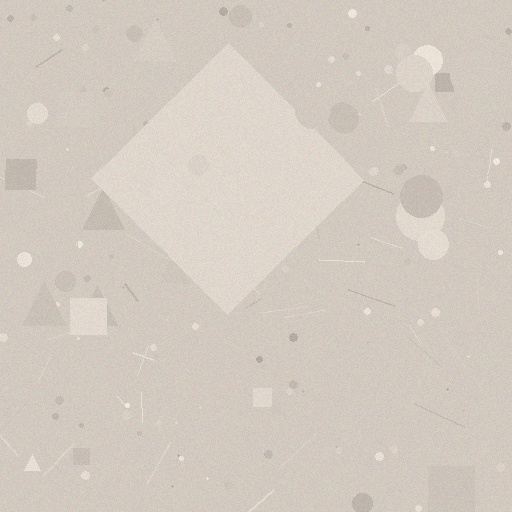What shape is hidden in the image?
A diamond is hidden in the image.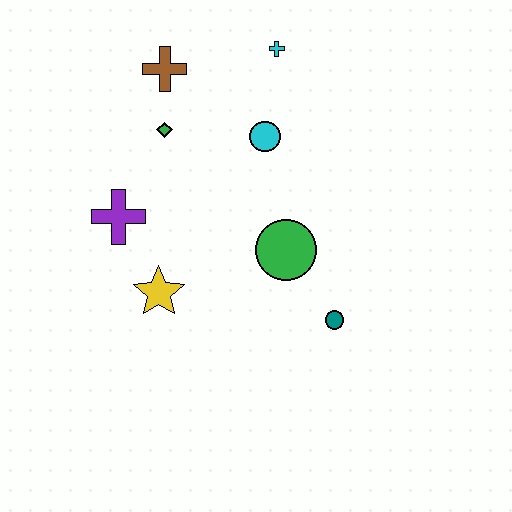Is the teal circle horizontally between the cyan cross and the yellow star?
No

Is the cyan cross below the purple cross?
No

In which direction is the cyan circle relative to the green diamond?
The cyan circle is to the right of the green diamond.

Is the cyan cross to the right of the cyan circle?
Yes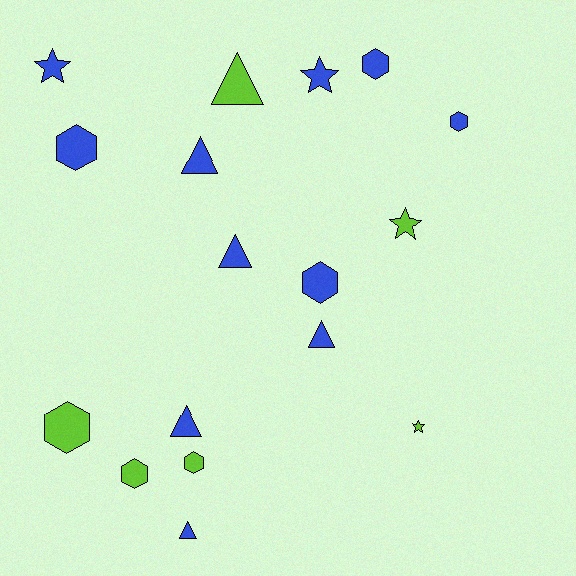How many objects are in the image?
There are 17 objects.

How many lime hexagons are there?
There are 3 lime hexagons.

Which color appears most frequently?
Blue, with 11 objects.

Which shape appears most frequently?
Hexagon, with 7 objects.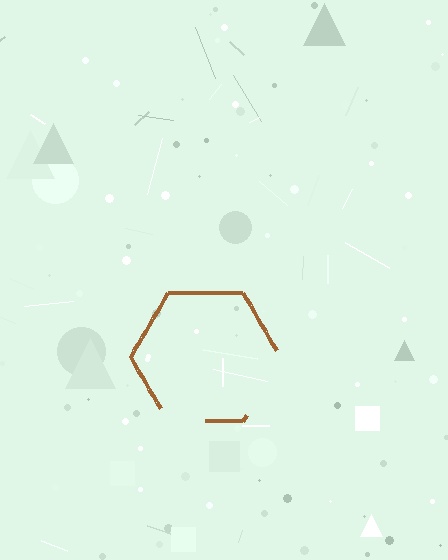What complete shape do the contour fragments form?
The contour fragments form a hexagon.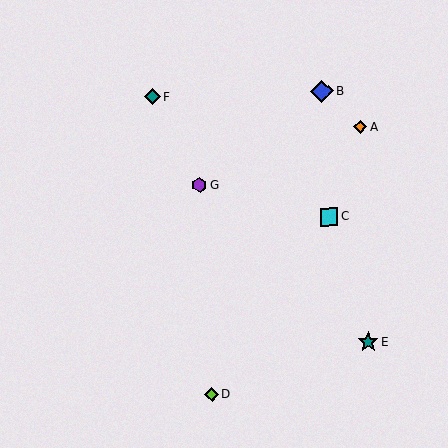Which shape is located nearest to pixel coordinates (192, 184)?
The purple hexagon (labeled G) at (200, 185) is nearest to that location.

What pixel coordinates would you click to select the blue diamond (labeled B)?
Click at (322, 91) to select the blue diamond B.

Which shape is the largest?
The blue diamond (labeled B) is the largest.